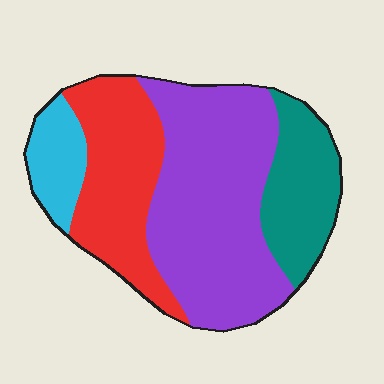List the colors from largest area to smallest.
From largest to smallest: purple, red, teal, cyan.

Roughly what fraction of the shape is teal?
Teal takes up less than a quarter of the shape.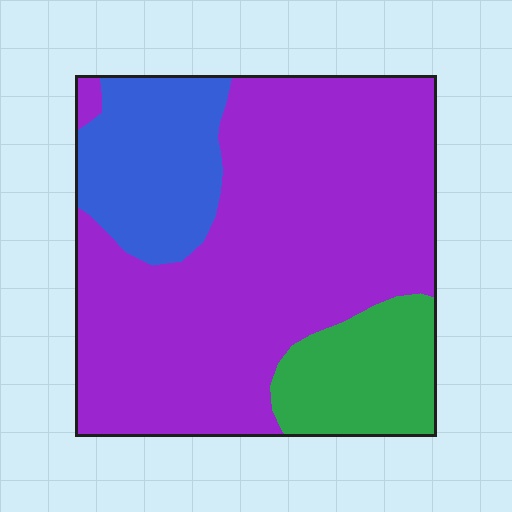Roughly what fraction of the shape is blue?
Blue covers 18% of the shape.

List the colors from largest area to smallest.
From largest to smallest: purple, blue, green.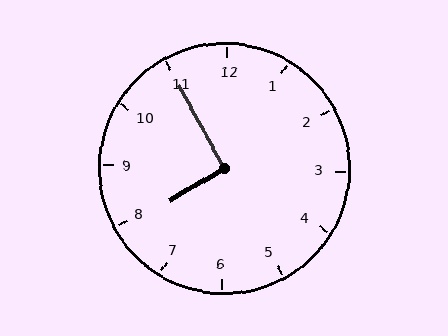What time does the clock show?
7:55.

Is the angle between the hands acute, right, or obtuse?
It is right.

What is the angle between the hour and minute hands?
Approximately 92 degrees.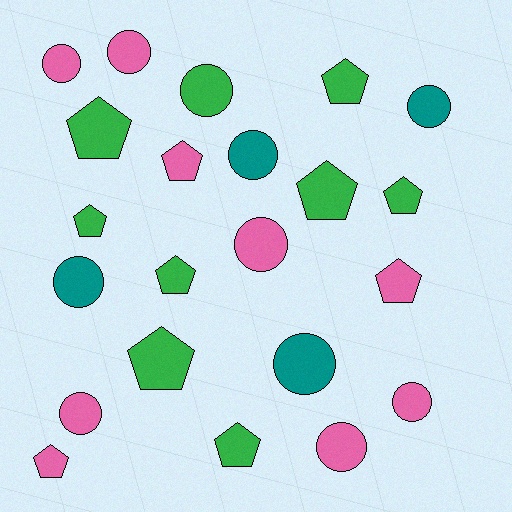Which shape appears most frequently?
Pentagon, with 11 objects.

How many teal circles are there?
There are 4 teal circles.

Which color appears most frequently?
Pink, with 9 objects.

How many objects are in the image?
There are 22 objects.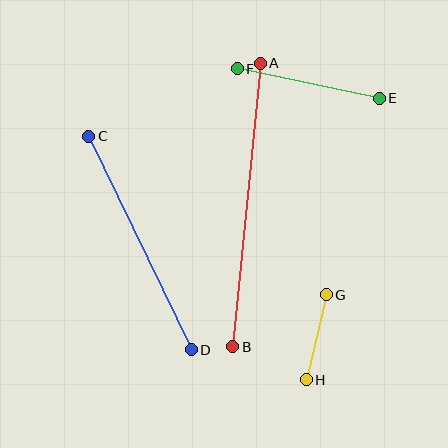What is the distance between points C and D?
The distance is approximately 236 pixels.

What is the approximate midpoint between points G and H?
The midpoint is at approximately (316, 337) pixels.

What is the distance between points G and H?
The distance is approximately 87 pixels.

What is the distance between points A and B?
The distance is approximately 285 pixels.